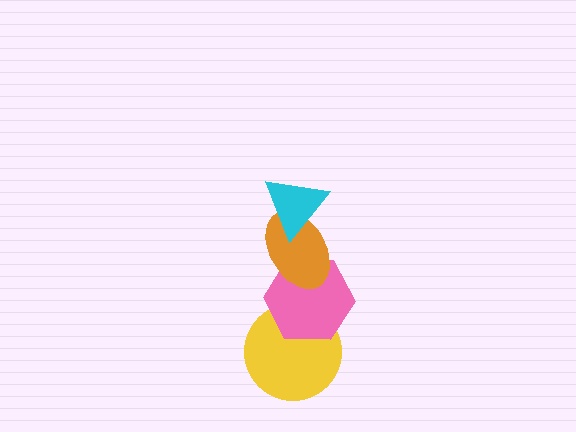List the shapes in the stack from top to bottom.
From top to bottom: the cyan triangle, the orange ellipse, the pink hexagon, the yellow circle.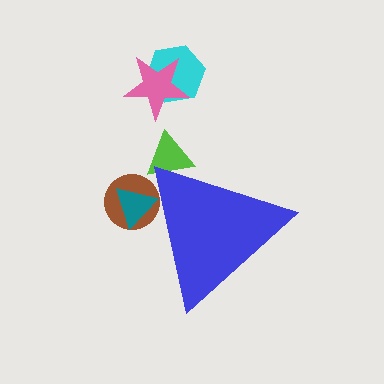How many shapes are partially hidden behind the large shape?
3 shapes are partially hidden.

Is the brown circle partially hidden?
Yes, the brown circle is partially hidden behind the blue triangle.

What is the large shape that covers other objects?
A blue triangle.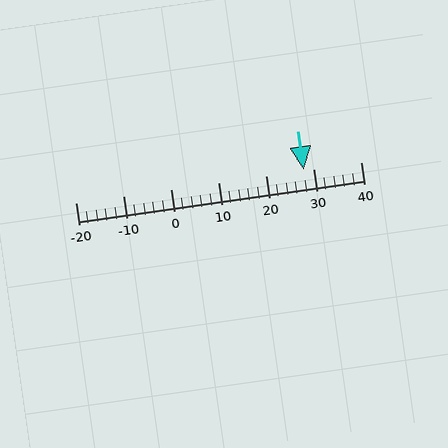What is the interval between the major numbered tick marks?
The major tick marks are spaced 10 units apart.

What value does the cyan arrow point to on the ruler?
The cyan arrow points to approximately 28.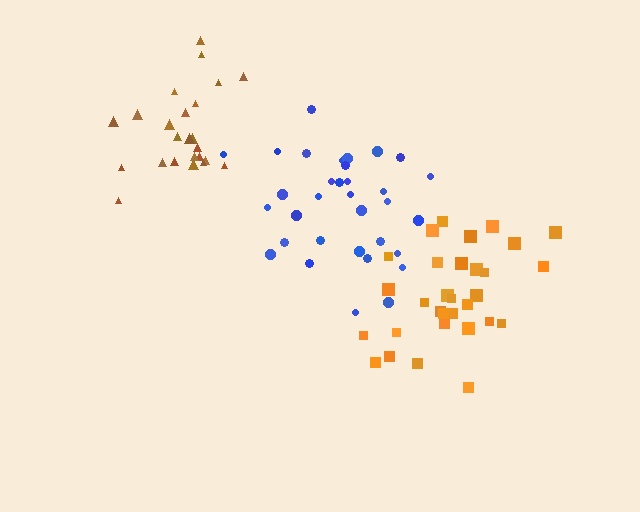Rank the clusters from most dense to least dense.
brown, orange, blue.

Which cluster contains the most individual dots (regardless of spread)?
Blue (33).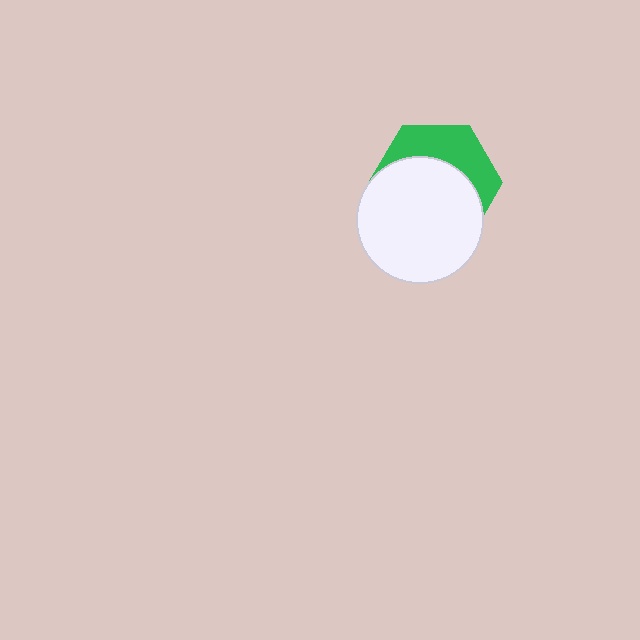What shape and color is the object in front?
The object in front is a white circle.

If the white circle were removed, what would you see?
You would see the complete green hexagon.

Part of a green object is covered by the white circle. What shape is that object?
It is a hexagon.